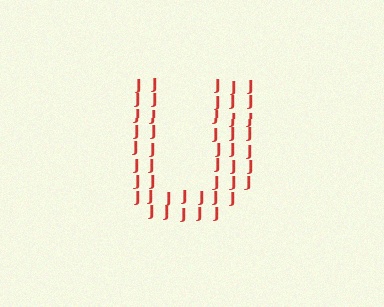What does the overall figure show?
The overall figure shows the letter U.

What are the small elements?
The small elements are letter J's.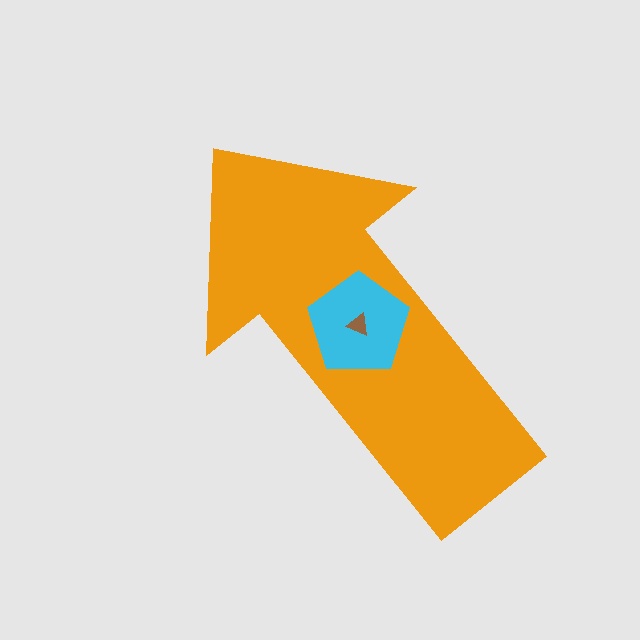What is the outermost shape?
The orange arrow.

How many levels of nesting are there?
3.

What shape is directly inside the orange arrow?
The cyan pentagon.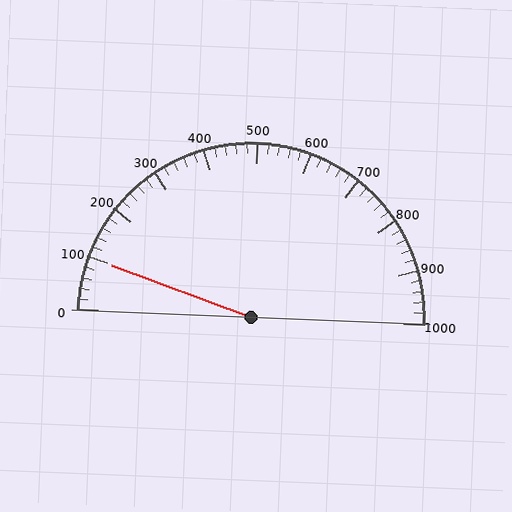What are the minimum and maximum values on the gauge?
The gauge ranges from 0 to 1000.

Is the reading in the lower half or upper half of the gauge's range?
The reading is in the lower half of the range (0 to 1000).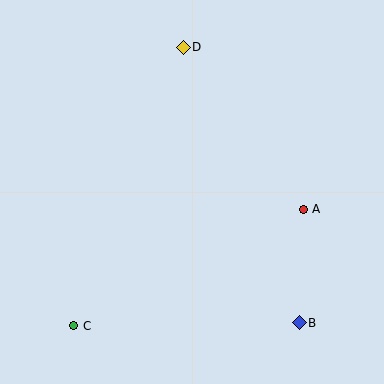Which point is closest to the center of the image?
Point A at (303, 209) is closest to the center.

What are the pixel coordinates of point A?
Point A is at (303, 209).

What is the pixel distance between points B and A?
The distance between B and A is 114 pixels.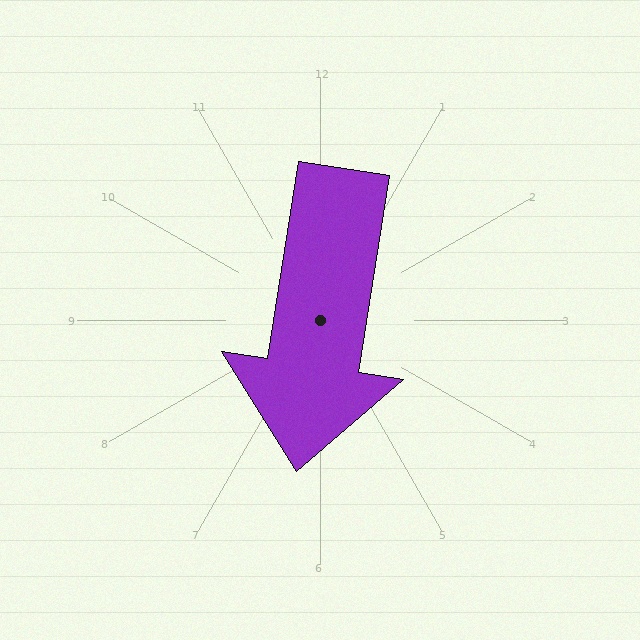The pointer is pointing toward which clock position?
Roughly 6 o'clock.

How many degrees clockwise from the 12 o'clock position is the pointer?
Approximately 189 degrees.